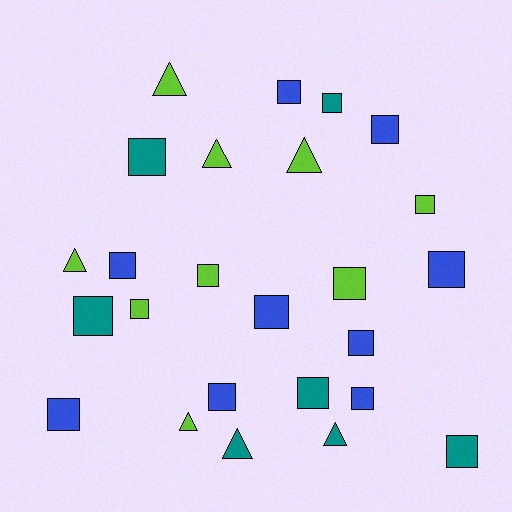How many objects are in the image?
There are 25 objects.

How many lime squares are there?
There are 4 lime squares.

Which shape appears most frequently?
Square, with 18 objects.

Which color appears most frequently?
Blue, with 9 objects.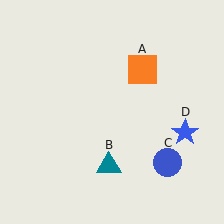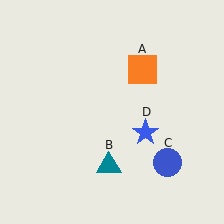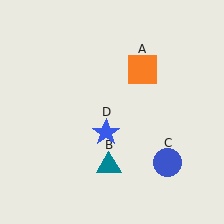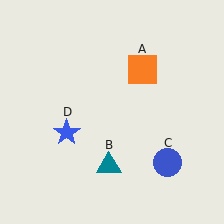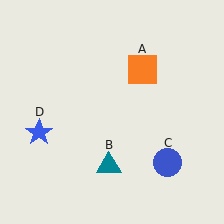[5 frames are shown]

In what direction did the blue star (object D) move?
The blue star (object D) moved left.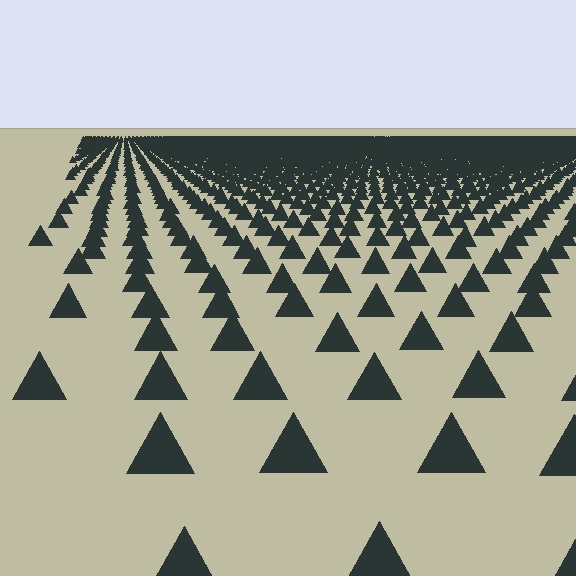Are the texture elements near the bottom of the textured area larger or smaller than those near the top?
Larger. Near the bottom, elements are closer to the viewer and appear at a bigger on-screen size.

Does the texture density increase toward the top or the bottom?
Density increases toward the top.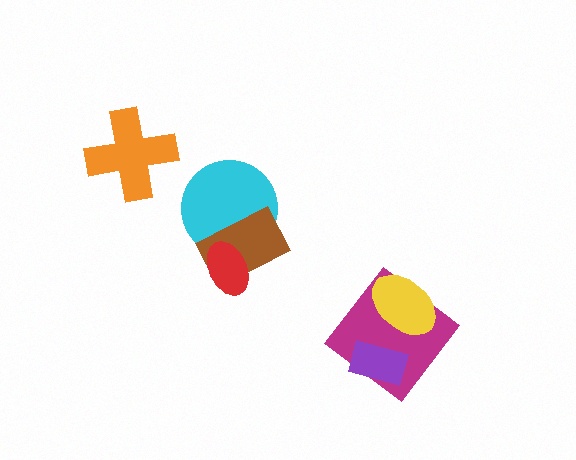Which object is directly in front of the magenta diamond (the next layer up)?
The purple rectangle is directly in front of the magenta diamond.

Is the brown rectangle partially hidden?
Yes, it is partially covered by another shape.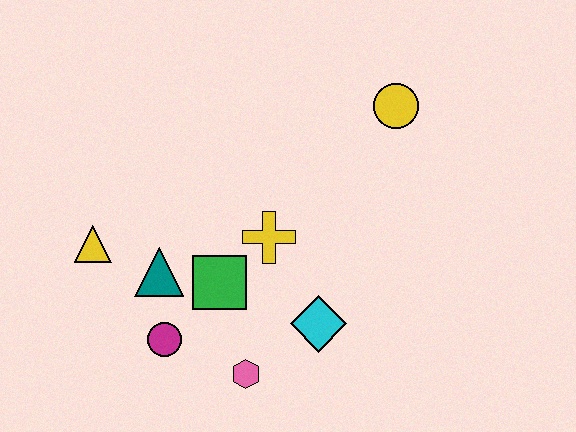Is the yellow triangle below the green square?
No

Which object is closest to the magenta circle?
The teal triangle is closest to the magenta circle.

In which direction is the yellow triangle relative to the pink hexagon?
The yellow triangle is to the left of the pink hexagon.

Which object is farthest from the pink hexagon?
The yellow circle is farthest from the pink hexagon.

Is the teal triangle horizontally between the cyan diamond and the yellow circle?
No